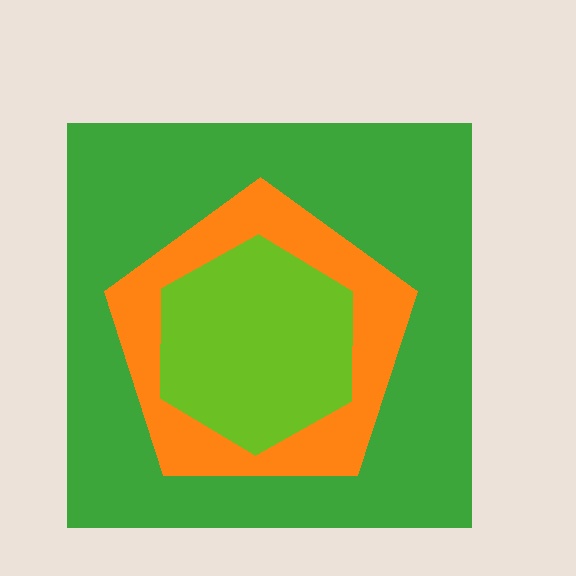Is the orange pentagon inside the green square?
Yes.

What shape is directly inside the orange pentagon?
The lime hexagon.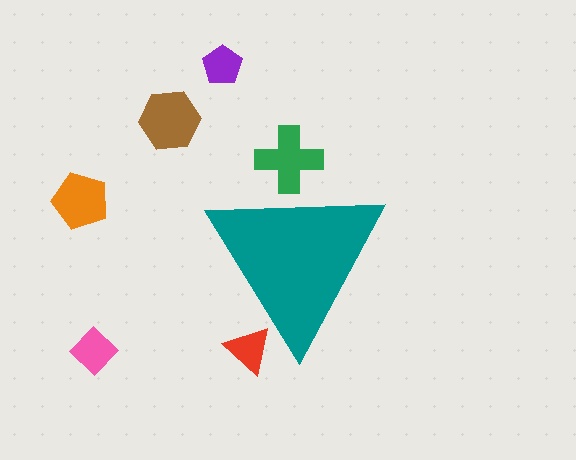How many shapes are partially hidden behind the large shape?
2 shapes are partially hidden.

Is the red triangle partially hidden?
Yes, the red triangle is partially hidden behind the teal triangle.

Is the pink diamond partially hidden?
No, the pink diamond is fully visible.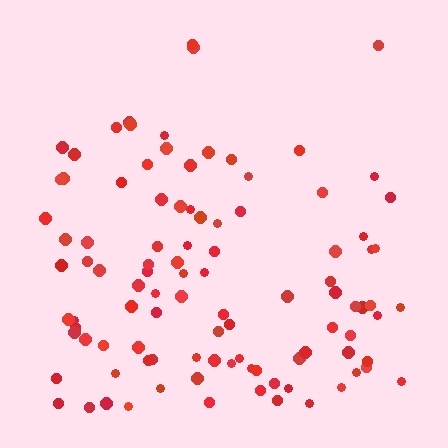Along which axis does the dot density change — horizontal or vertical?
Vertical.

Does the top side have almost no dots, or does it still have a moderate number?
Still a moderate number, just noticeably fewer than the bottom.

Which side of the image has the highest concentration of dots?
The bottom.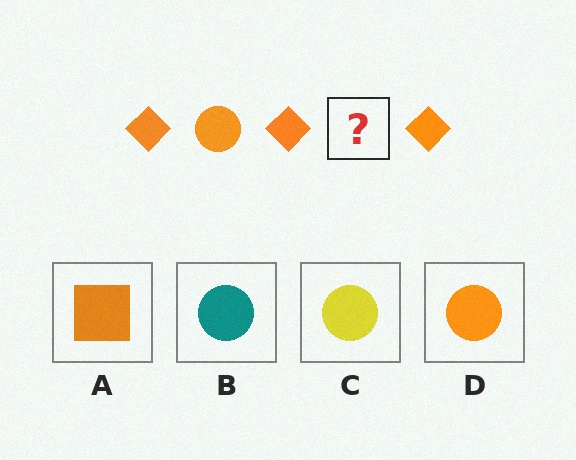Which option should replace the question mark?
Option D.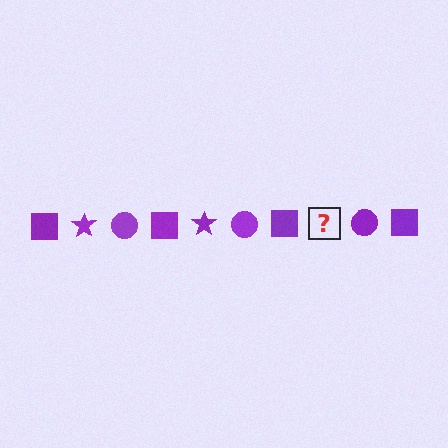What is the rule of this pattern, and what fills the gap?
The rule is that the pattern cycles through square, star, circle shapes in purple. The gap should be filled with a purple star.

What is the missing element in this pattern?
The missing element is a purple star.